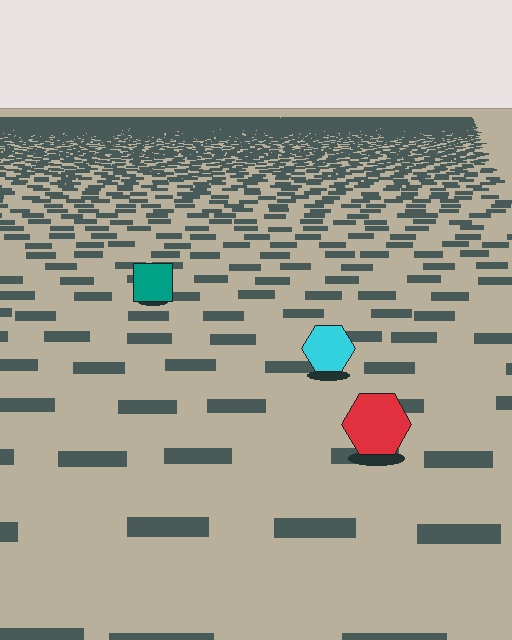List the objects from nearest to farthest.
From nearest to farthest: the red hexagon, the cyan hexagon, the teal square.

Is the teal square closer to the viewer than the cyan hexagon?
No. The cyan hexagon is closer — you can tell from the texture gradient: the ground texture is coarser near it.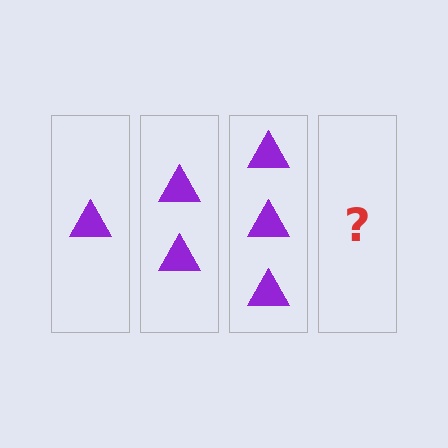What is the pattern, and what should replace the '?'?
The pattern is that each step adds one more triangle. The '?' should be 4 triangles.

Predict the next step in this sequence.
The next step is 4 triangles.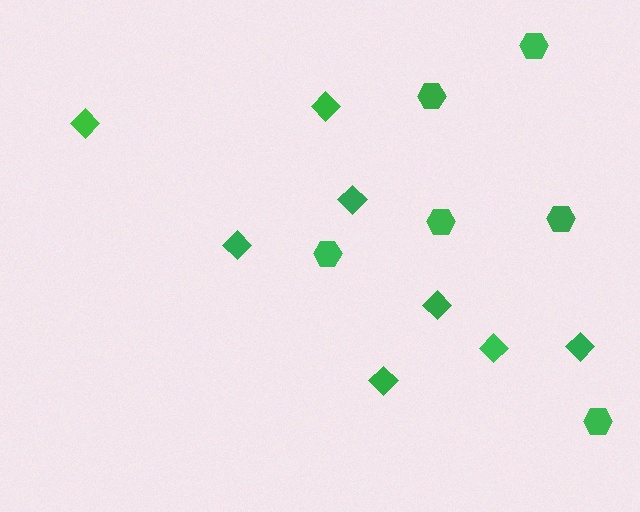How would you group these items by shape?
There are 2 groups: one group of diamonds (8) and one group of hexagons (6).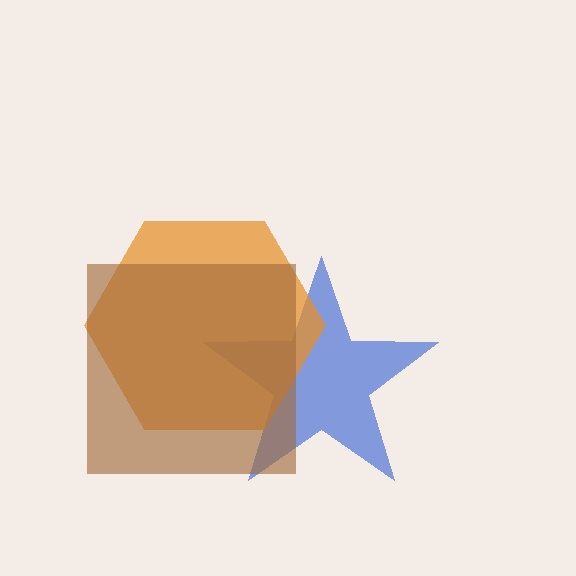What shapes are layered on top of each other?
The layered shapes are: a blue star, an orange hexagon, a brown square.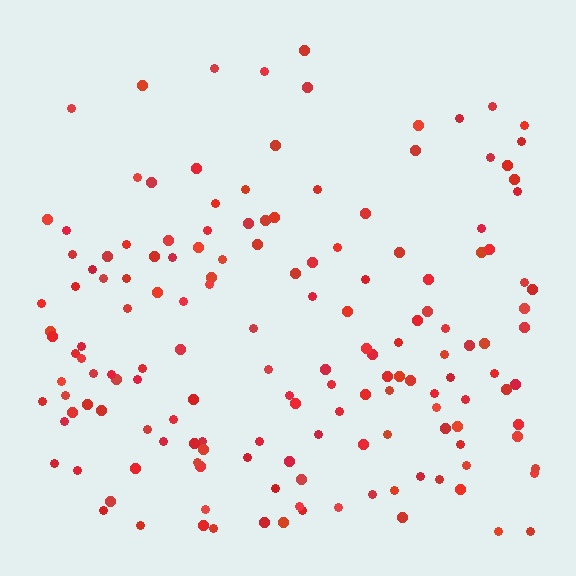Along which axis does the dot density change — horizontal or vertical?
Vertical.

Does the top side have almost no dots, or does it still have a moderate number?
Still a moderate number, just noticeably fewer than the bottom.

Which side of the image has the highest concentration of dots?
The bottom.